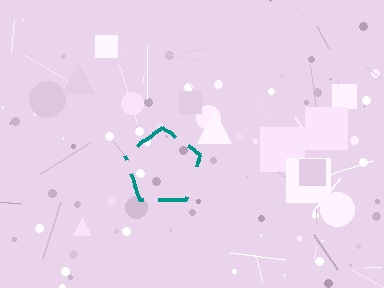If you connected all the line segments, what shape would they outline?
They would outline a pentagon.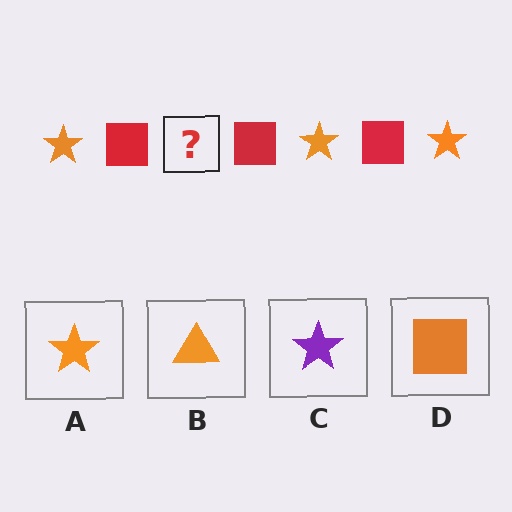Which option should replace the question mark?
Option A.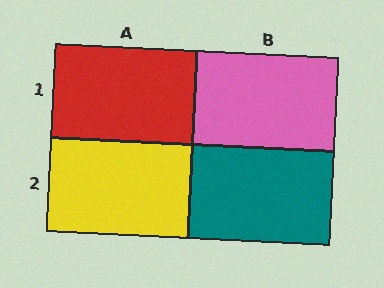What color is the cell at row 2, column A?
Yellow.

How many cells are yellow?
1 cell is yellow.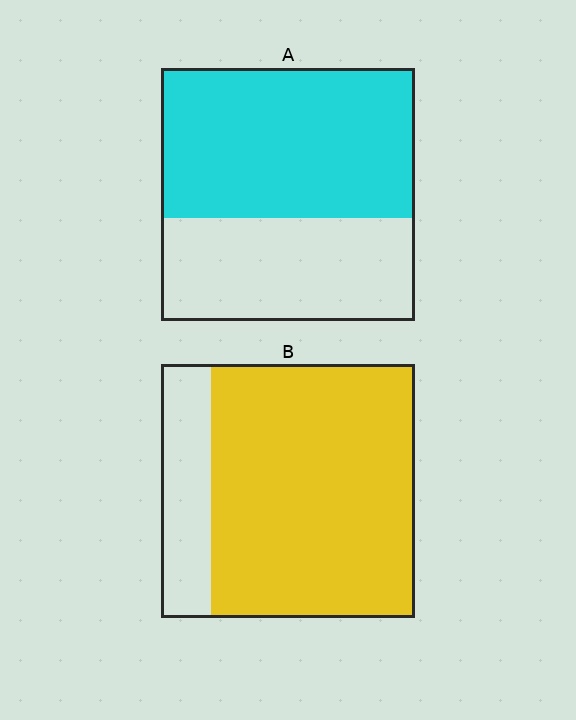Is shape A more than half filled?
Yes.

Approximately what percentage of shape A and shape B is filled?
A is approximately 60% and B is approximately 80%.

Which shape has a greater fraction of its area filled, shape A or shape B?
Shape B.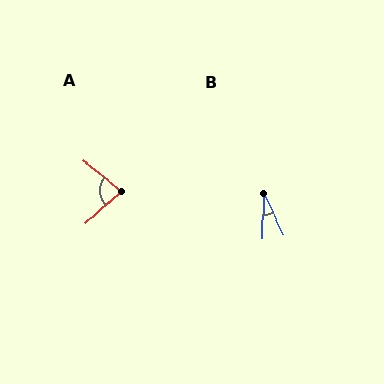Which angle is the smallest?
B, at approximately 27 degrees.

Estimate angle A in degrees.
Approximately 82 degrees.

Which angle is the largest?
A, at approximately 82 degrees.